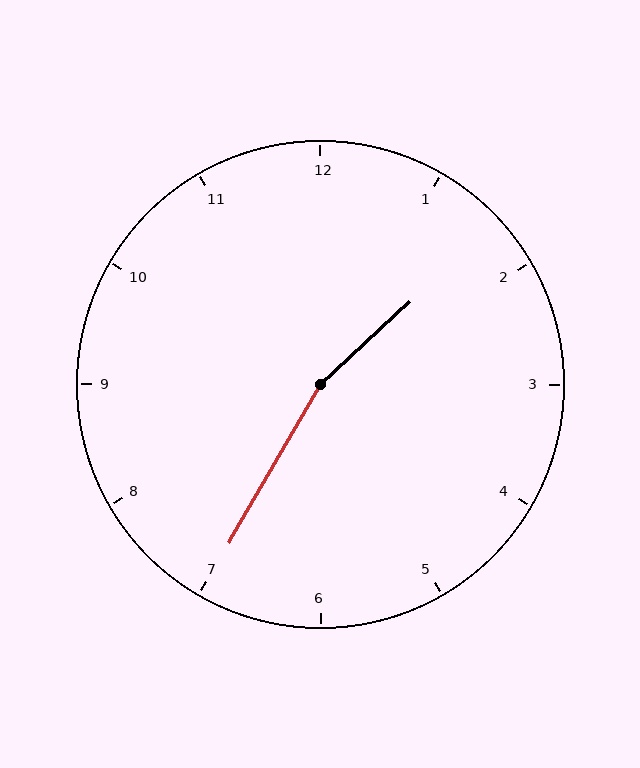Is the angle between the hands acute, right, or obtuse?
It is obtuse.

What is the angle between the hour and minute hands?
Approximately 162 degrees.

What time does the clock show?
1:35.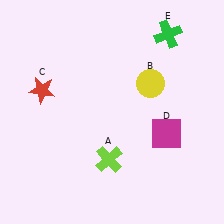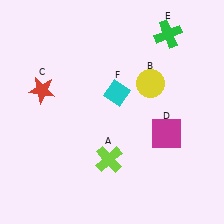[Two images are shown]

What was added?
A cyan diamond (F) was added in Image 2.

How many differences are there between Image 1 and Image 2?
There is 1 difference between the two images.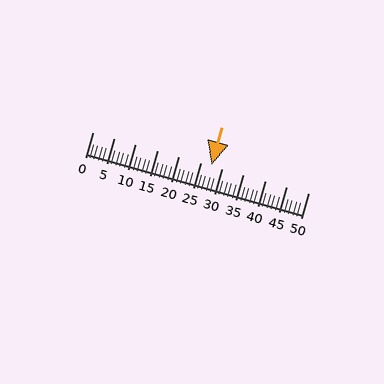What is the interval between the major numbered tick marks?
The major tick marks are spaced 5 units apart.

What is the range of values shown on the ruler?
The ruler shows values from 0 to 50.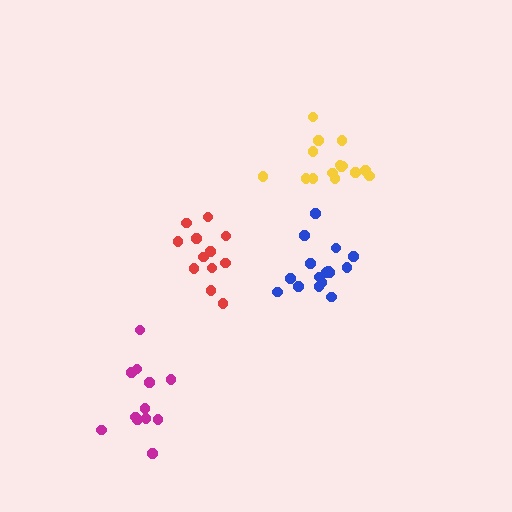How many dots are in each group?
Group 1: 15 dots, Group 2: 12 dots, Group 3: 16 dots, Group 4: 12 dots (55 total).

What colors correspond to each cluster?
The clusters are colored: yellow, red, blue, magenta.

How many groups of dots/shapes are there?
There are 4 groups.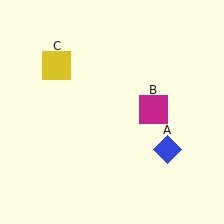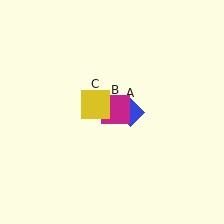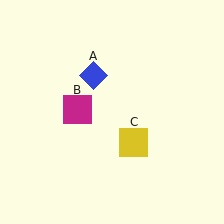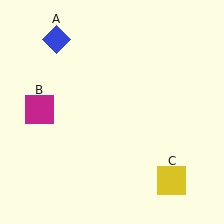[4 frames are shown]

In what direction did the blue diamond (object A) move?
The blue diamond (object A) moved up and to the left.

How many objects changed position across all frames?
3 objects changed position: blue diamond (object A), magenta square (object B), yellow square (object C).